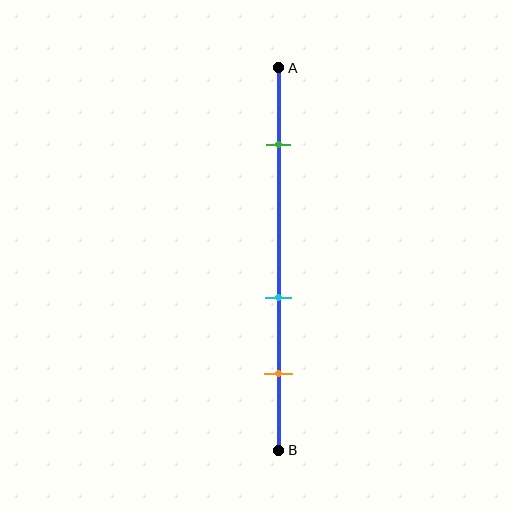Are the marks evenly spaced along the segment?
No, the marks are not evenly spaced.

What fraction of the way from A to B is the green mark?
The green mark is approximately 20% (0.2) of the way from A to B.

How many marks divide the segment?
There are 3 marks dividing the segment.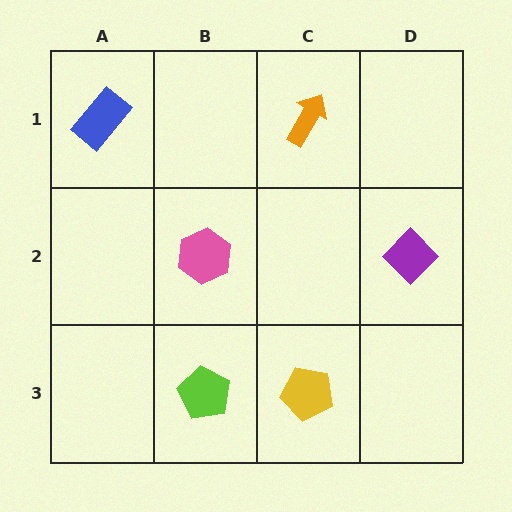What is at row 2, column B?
A pink hexagon.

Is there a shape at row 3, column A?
No, that cell is empty.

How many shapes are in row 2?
2 shapes.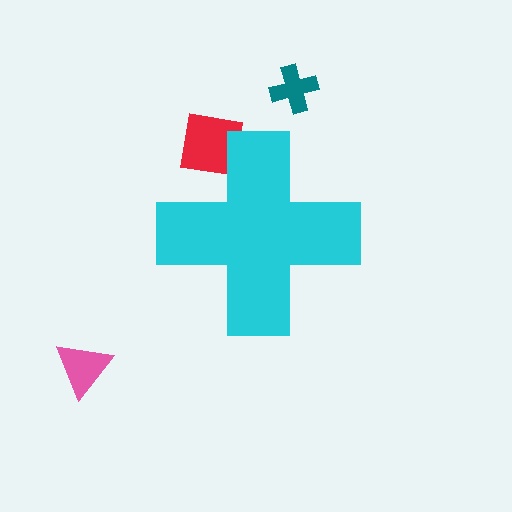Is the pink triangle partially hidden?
No, the pink triangle is fully visible.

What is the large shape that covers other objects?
A cyan cross.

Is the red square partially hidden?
Yes, the red square is partially hidden behind the cyan cross.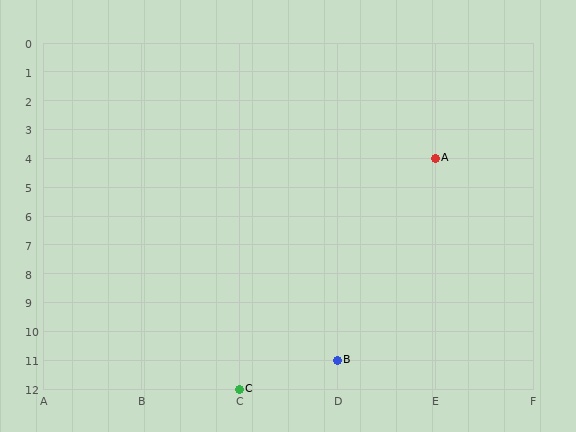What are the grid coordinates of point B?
Point B is at grid coordinates (D, 11).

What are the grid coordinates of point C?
Point C is at grid coordinates (C, 12).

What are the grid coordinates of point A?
Point A is at grid coordinates (E, 4).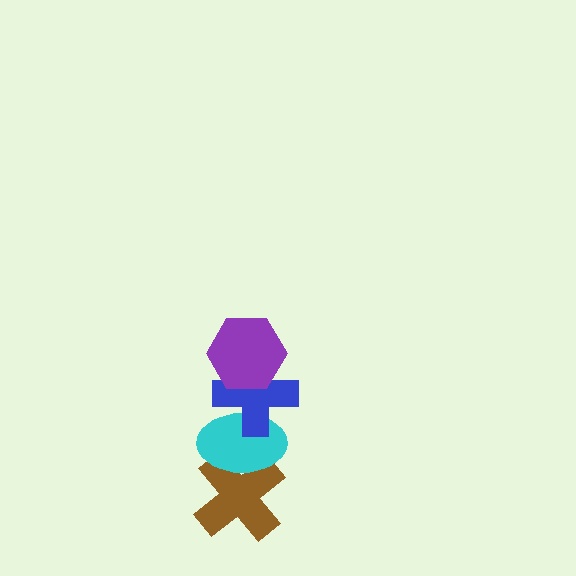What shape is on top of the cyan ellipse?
The blue cross is on top of the cyan ellipse.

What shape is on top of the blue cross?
The purple hexagon is on top of the blue cross.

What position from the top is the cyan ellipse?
The cyan ellipse is 3rd from the top.